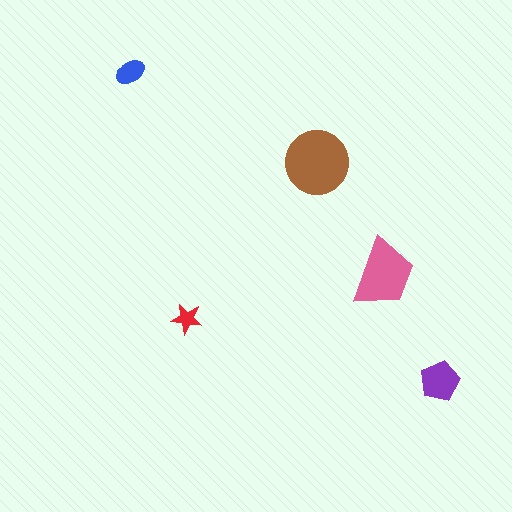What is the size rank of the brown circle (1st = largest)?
1st.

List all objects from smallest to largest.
The red star, the blue ellipse, the purple pentagon, the pink trapezoid, the brown circle.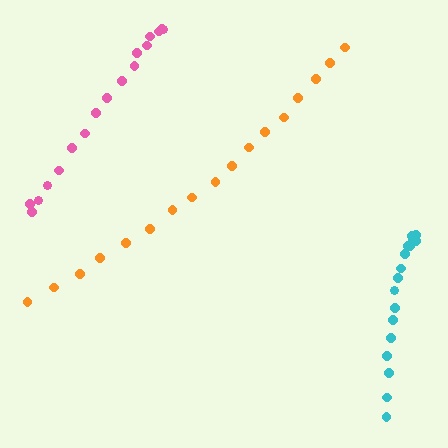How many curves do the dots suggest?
There are 3 distinct paths.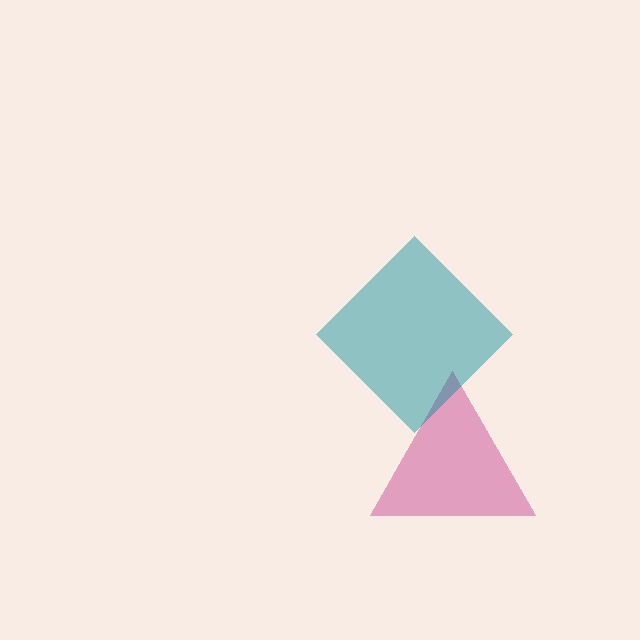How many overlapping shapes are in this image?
There are 2 overlapping shapes in the image.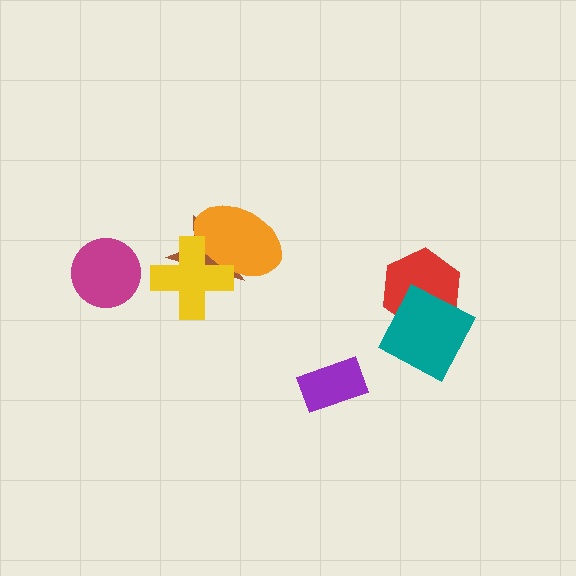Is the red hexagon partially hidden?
Yes, it is partially covered by another shape.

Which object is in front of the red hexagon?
The teal square is in front of the red hexagon.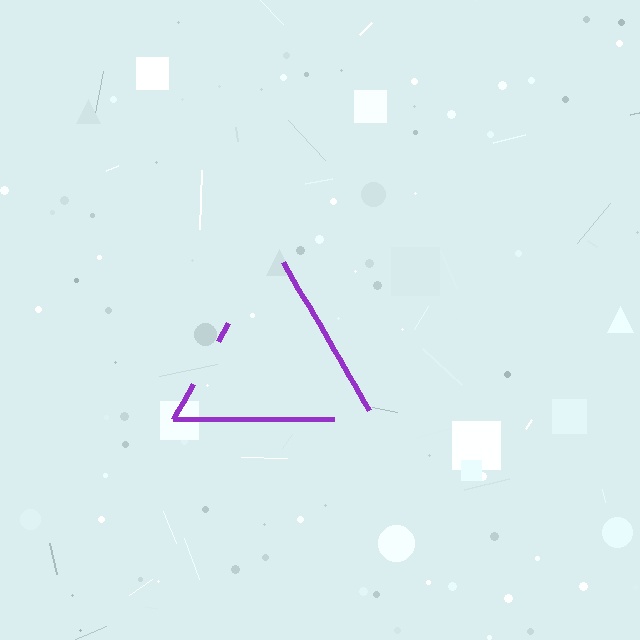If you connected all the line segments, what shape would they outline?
They would outline a triangle.